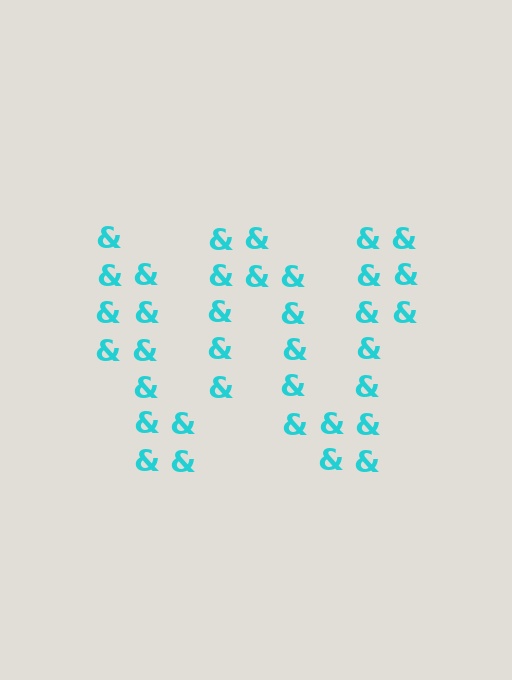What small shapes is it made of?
It is made of small ampersands.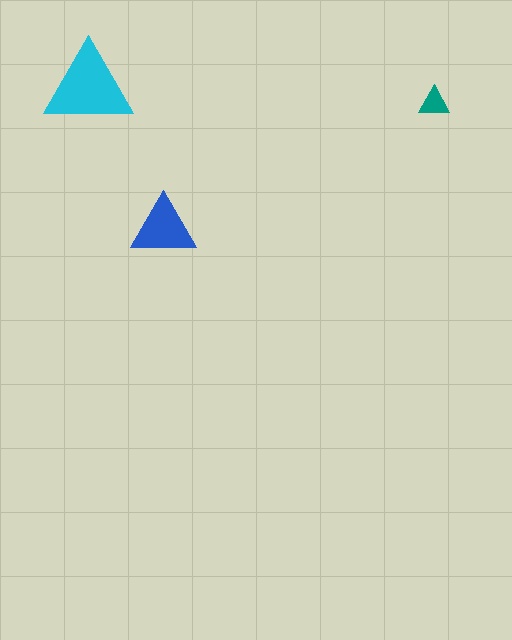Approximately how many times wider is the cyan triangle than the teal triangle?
About 3 times wider.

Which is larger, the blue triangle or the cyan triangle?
The cyan one.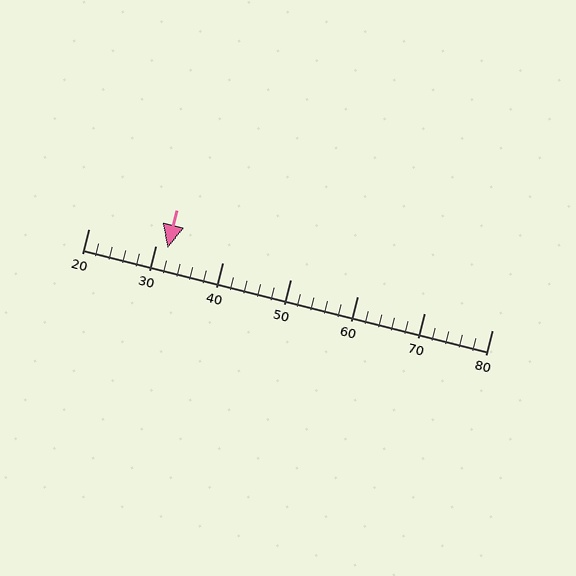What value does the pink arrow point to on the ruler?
The pink arrow points to approximately 32.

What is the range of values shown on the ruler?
The ruler shows values from 20 to 80.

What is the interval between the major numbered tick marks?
The major tick marks are spaced 10 units apart.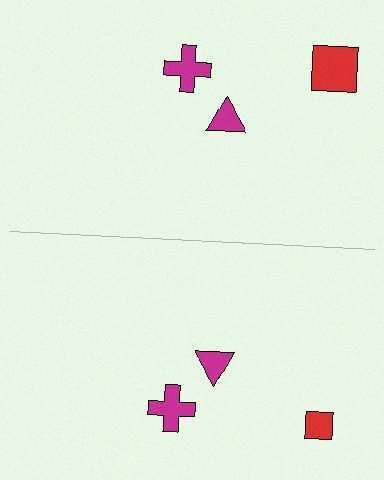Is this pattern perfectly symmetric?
No, the pattern is not perfectly symmetric. The red square on the bottom side has a different size than its mirror counterpart.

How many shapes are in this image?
There are 6 shapes in this image.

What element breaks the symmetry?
The red square on the bottom side has a different size than its mirror counterpart.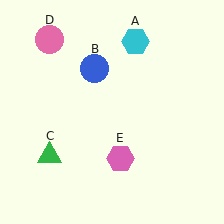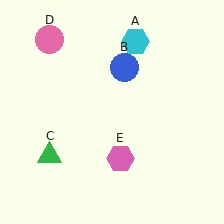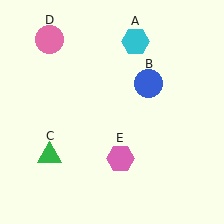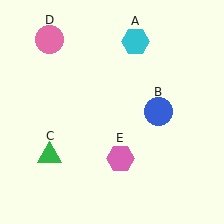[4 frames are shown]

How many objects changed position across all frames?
1 object changed position: blue circle (object B).